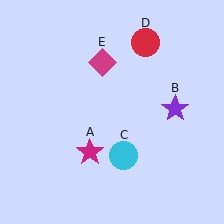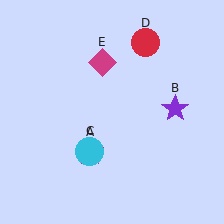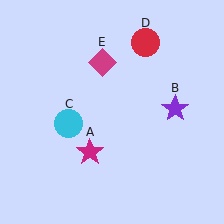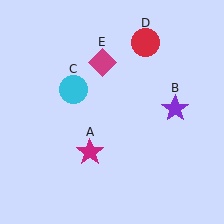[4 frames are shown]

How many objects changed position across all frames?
1 object changed position: cyan circle (object C).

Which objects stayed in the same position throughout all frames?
Magenta star (object A) and purple star (object B) and red circle (object D) and magenta diamond (object E) remained stationary.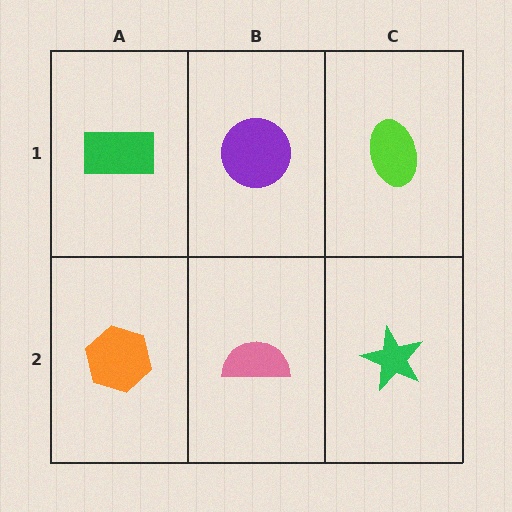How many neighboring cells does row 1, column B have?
3.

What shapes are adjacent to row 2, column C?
A lime ellipse (row 1, column C), a pink semicircle (row 2, column B).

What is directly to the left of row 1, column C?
A purple circle.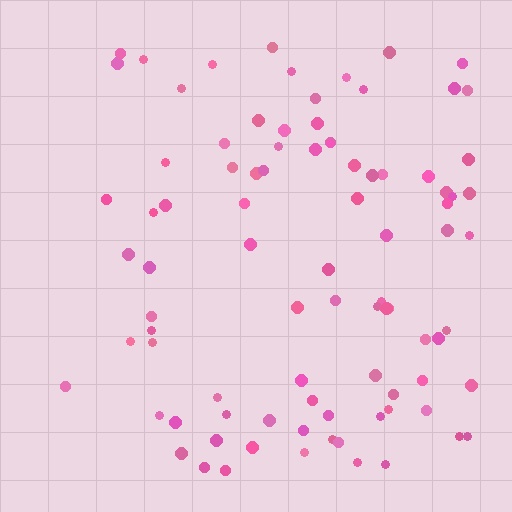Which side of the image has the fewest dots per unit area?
The left.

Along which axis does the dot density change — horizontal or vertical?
Horizontal.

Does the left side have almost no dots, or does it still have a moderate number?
Still a moderate number, just noticeably fewer than the right.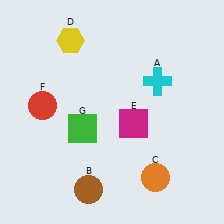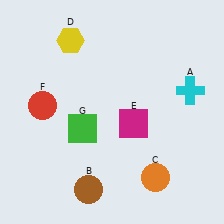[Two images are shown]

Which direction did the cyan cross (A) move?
The cyan cross (A) moved right.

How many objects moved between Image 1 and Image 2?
1 object moved between the two images.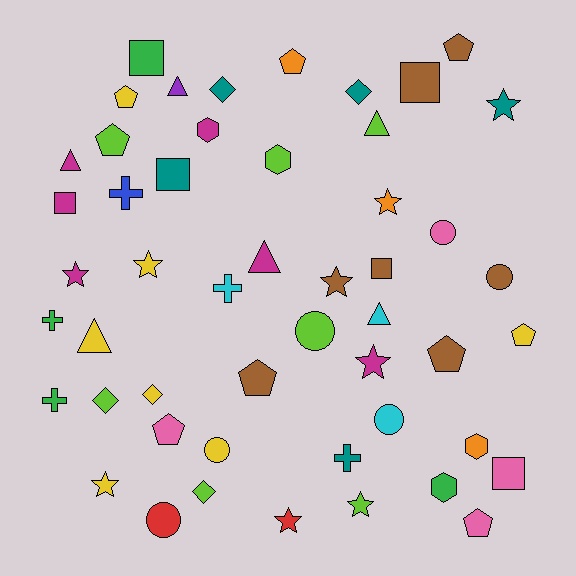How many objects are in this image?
There are 50 objects.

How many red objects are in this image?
There are 2 red objects.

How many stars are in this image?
There are 9 stars.